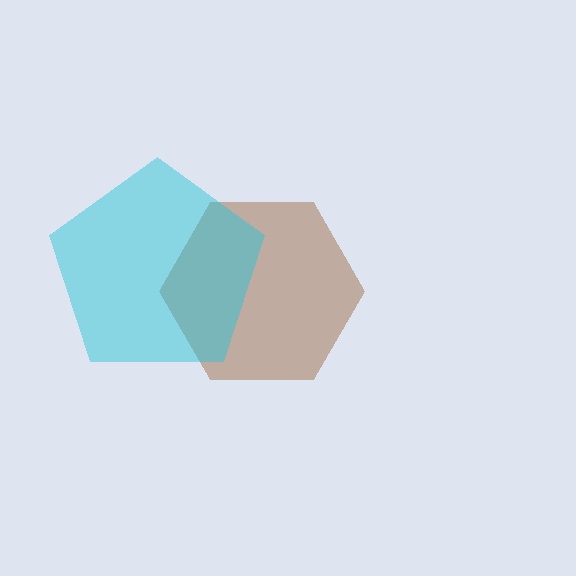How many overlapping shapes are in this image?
There are 2 overlapping shapes in the image.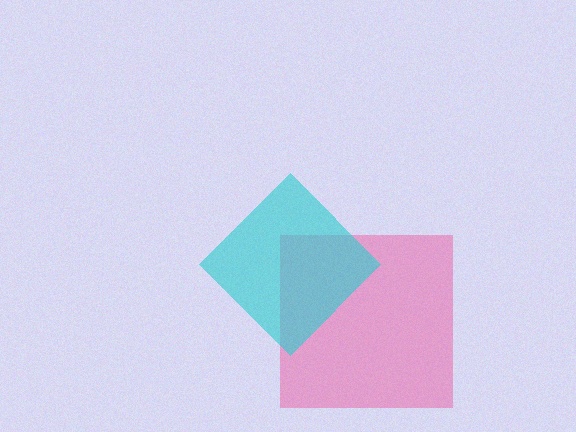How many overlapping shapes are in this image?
There are 2 overlapping shapes in the image.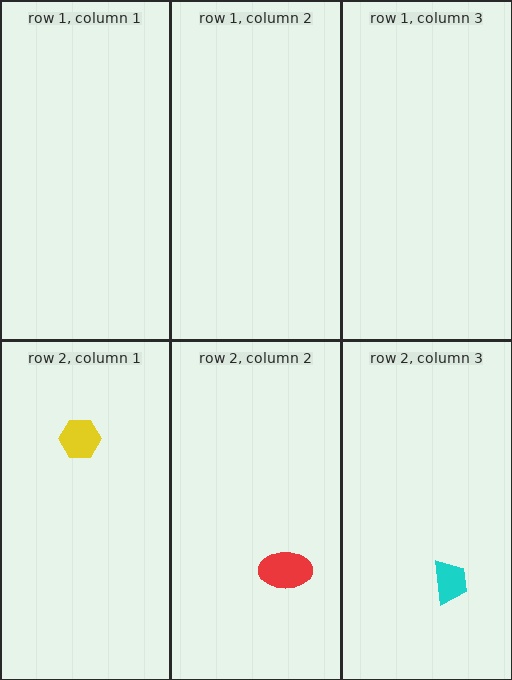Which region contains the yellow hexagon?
The row 2, column 1 region.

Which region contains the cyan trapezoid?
The row 2, column 3 region.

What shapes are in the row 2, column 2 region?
The red ellipse.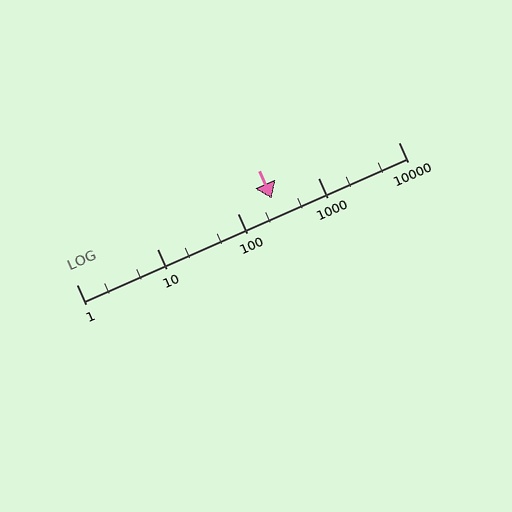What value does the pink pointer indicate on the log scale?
The pointer indicates approximately 270.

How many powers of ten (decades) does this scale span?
The scale spans 4 decades, from 1 to 10000.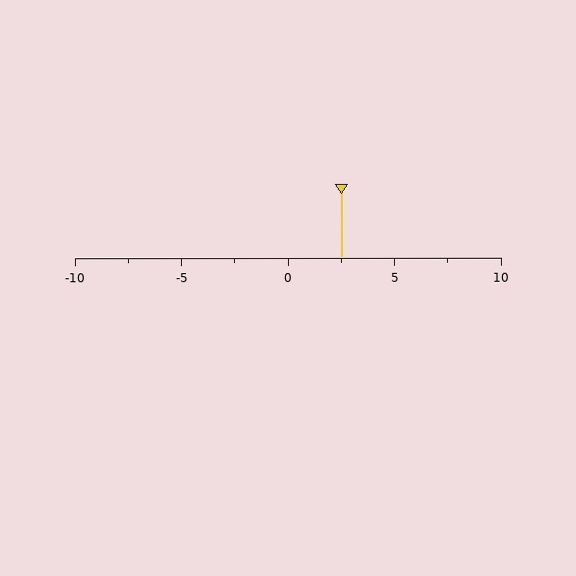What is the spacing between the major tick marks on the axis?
The major ticks are spaced 5 apart.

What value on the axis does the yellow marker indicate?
The marker indicates approximately 2.5.